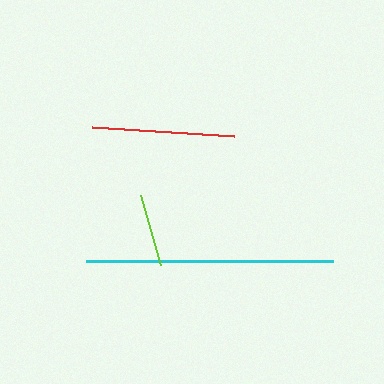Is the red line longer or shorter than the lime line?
The red line is longer than the lime line.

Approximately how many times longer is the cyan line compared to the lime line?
The cyan line is approximately 3.4 times the length of the lime line.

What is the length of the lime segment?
The lime segment is approximately 72 pixels long.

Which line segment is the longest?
The cyan line is the longest at approximately 247 pixels.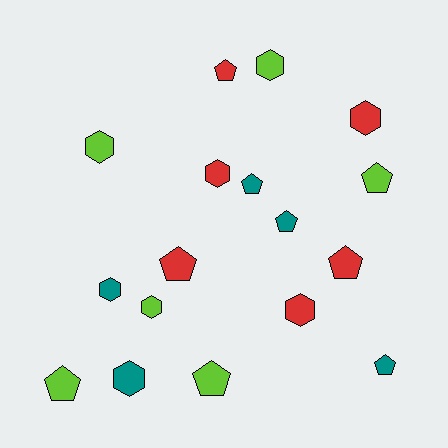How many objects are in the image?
There are 17 objects.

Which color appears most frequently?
Red, with 6 objects.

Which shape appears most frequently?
Pentagon, with 9 objects.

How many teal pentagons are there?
There are 3 teal pentagons.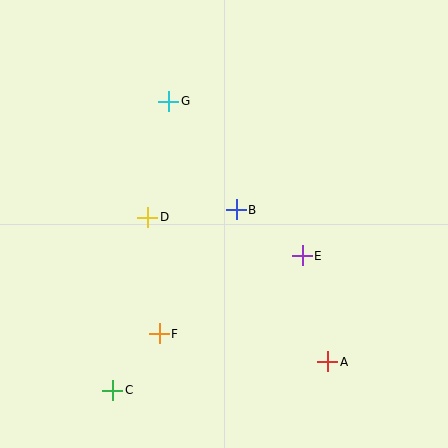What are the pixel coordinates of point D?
Point D is at (148, 217).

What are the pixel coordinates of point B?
Point B is at (236, 210).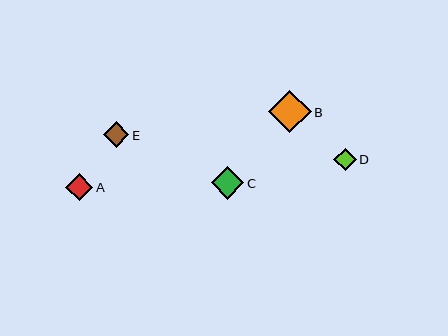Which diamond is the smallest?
Diamond D is the smallest with a size of approximately 22 pixels.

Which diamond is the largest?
Diamond B is the largest with a size of approximately 43 pixels.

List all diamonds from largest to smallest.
From largest to smallest: B, C, A, E, D.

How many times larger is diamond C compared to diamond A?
Diamond C is approximately 1.2 times the size of diamond A.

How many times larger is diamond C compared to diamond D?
Diamond C is approximately 1.5 times the size of diamond D.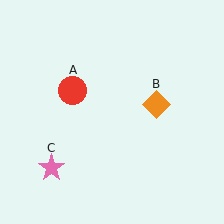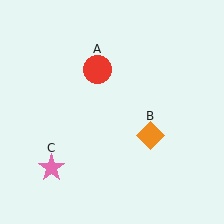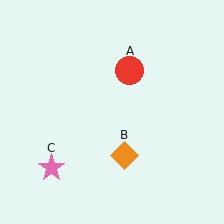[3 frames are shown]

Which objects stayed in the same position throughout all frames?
Pink star (object C) remained stationary.